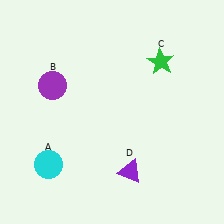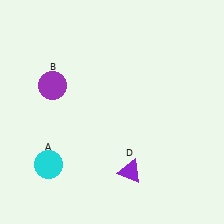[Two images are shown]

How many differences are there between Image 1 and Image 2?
There is 1 difference between the two images.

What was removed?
The green star (C) was removed in Image 2.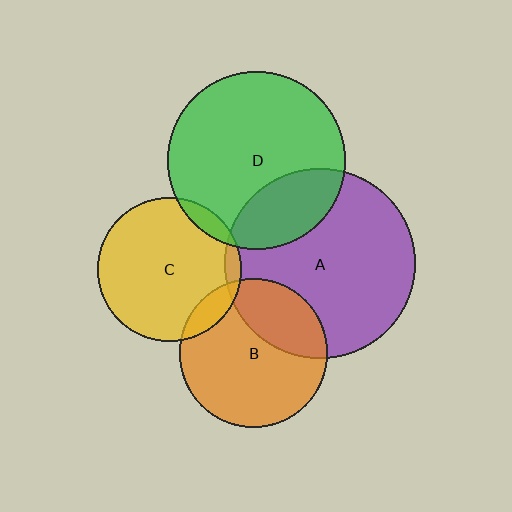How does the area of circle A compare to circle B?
Approximately 1.6 times.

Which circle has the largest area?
Circle A (purple).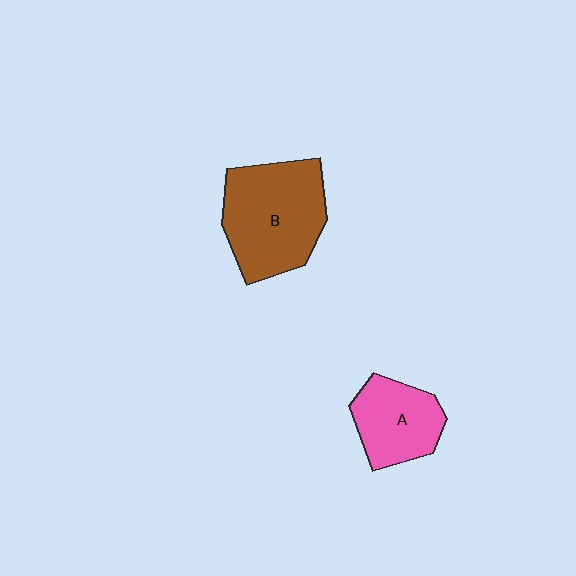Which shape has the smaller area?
Shape A (pink).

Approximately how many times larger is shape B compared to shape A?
Approximately 1.6 times.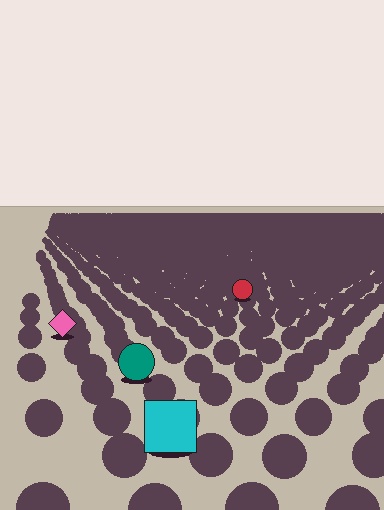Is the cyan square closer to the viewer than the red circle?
Yes. The cyan square is closer — you can tell from the texture gradient: the ground texture is coarser near it.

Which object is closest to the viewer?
The cyan square is closest. The texture marks near it are larger and more spread out.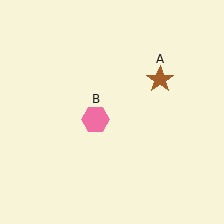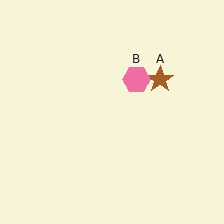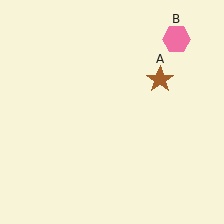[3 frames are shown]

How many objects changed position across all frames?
1 object changed position: pink hexagon (object B).